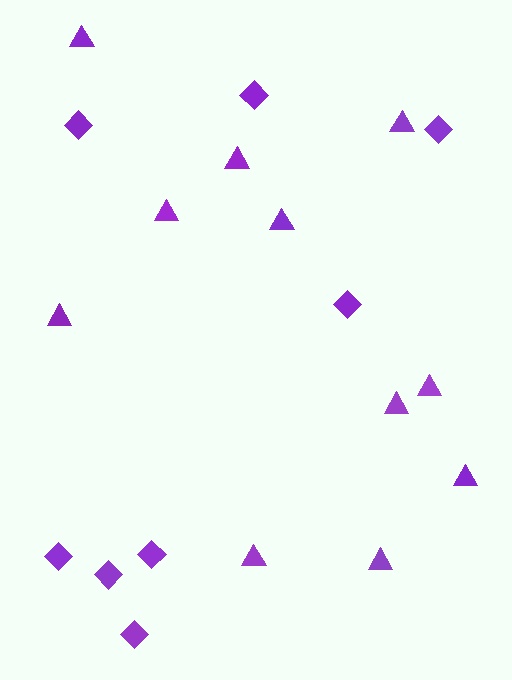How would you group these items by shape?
There are 2 groups: one group of diamonds (8) and one group of triangles (11).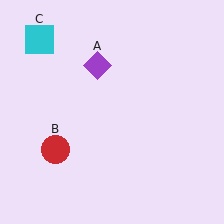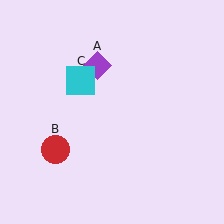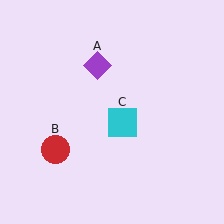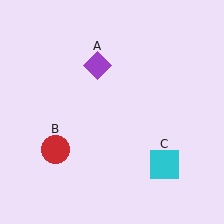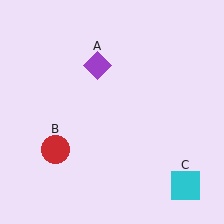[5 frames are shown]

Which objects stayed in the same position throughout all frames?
Purple diamond (object A) and red circle (object B) remained stationary.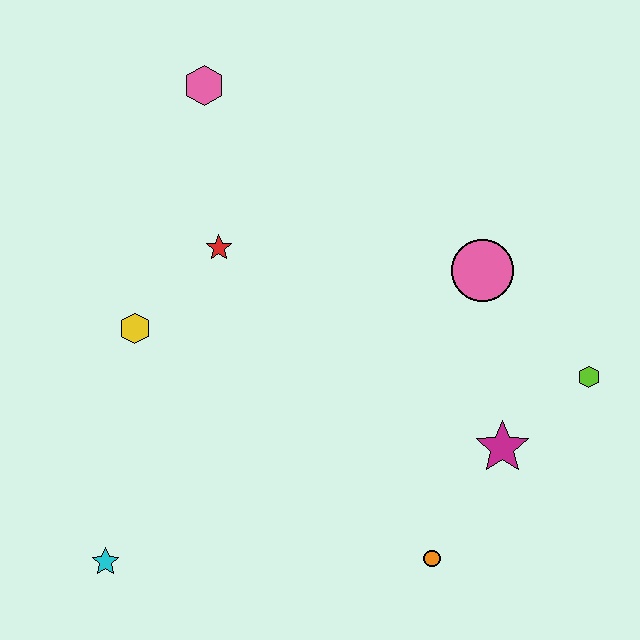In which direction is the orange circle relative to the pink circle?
The orange circle is below the pink circle.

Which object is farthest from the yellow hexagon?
The lime hexagon is farthest from the yellow hexagon.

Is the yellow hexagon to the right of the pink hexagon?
No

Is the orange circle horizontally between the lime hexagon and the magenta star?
No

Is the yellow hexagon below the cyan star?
No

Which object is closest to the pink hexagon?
The red star is closest to the pink hexagon.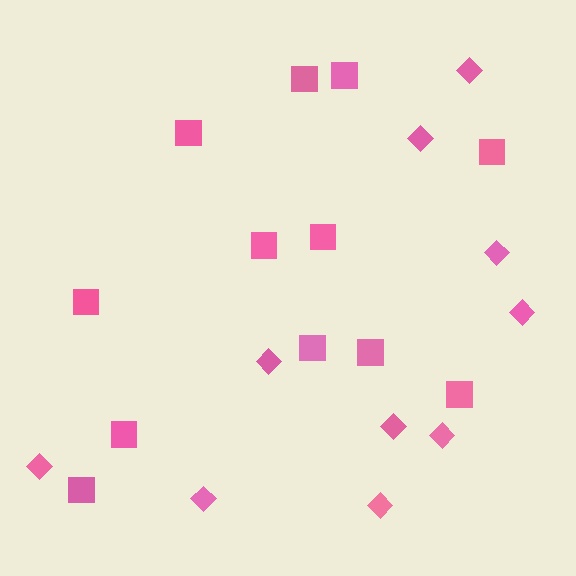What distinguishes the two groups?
There are 2 groups: one group of squares (12) and one group of diamonds (10).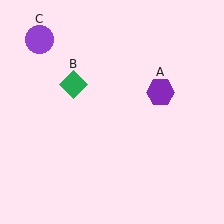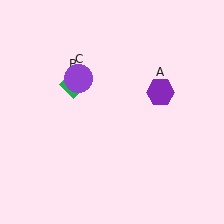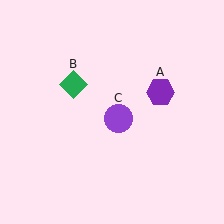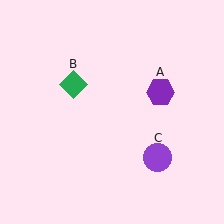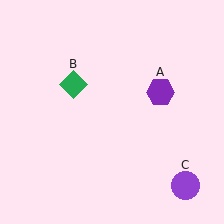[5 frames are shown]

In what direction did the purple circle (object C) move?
The purple circle (object C) moved down and to the right.